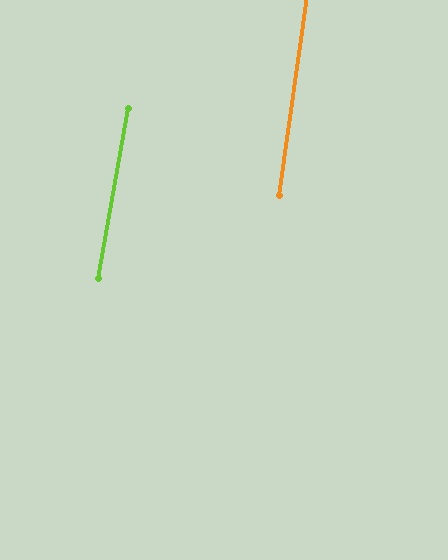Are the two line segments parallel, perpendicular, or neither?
Parallel — their directions differ by only 1.9°.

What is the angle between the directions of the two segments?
Approximately 2 degrees.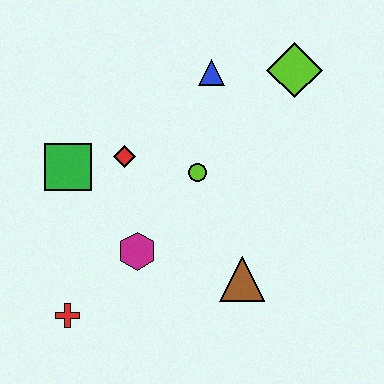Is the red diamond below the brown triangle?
No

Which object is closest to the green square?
The red diamond is closest to the green square.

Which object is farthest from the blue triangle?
The red cross is farthest from the blue triangle.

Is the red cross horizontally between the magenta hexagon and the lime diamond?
No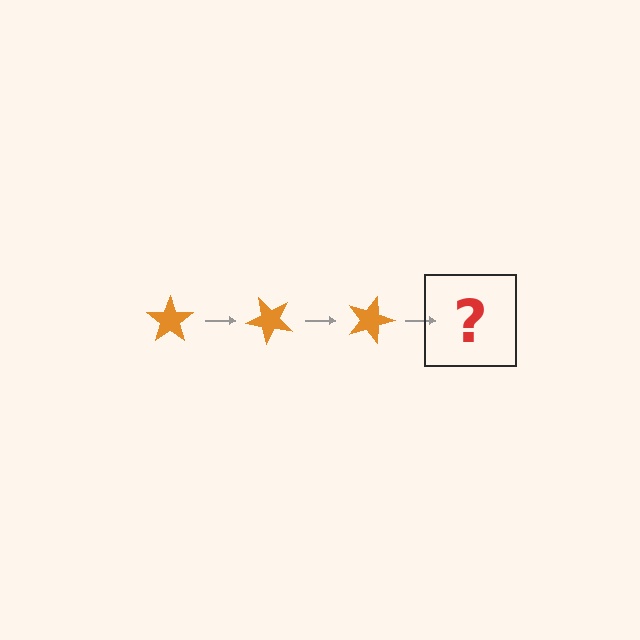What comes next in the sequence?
The next element should be an orange star rotated 135 degrees.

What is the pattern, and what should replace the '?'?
The pattern is that the star rotates 45 degrees each step. The '?' should be an orange star rotated 135 degrees.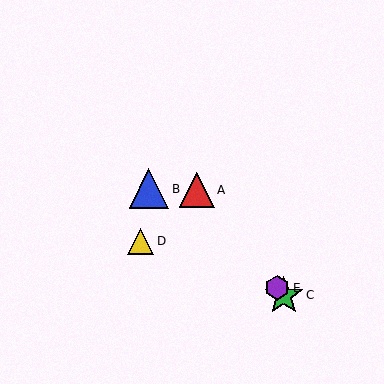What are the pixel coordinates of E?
Object E is at (277, 288).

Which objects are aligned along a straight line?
Objects A, C, E are aligned along a straight line.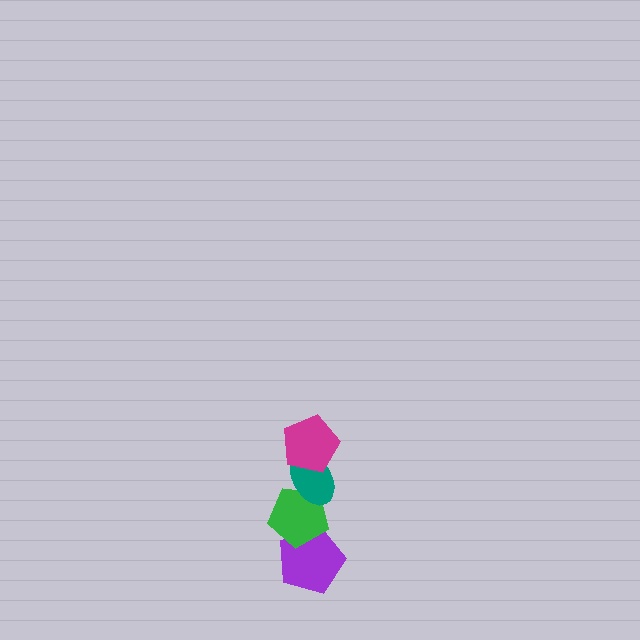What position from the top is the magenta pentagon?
The magenta pentagon is 1st from the top.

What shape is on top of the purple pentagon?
The green pentagon is on top of the purple pentagon.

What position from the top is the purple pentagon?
The purple pentagon is 4th from the top.